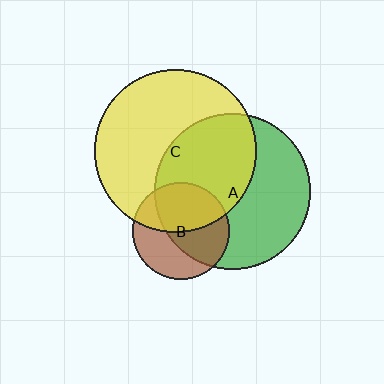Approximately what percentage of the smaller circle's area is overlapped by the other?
Approximately 50%.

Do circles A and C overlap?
Yes.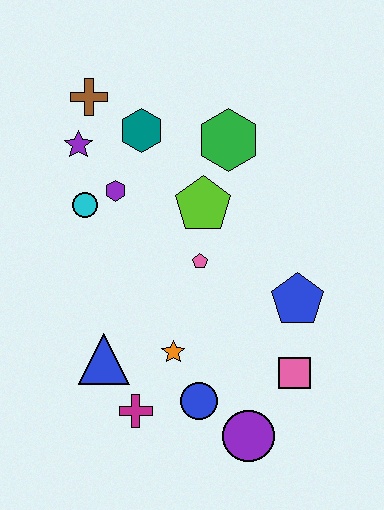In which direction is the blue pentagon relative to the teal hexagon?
The blue pentagon is below the teal hexagon.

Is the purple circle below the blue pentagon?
Yes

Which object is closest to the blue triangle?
The magenta cross is closest to the blue triangle.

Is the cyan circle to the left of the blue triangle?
Yes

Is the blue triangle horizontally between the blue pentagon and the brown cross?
Yes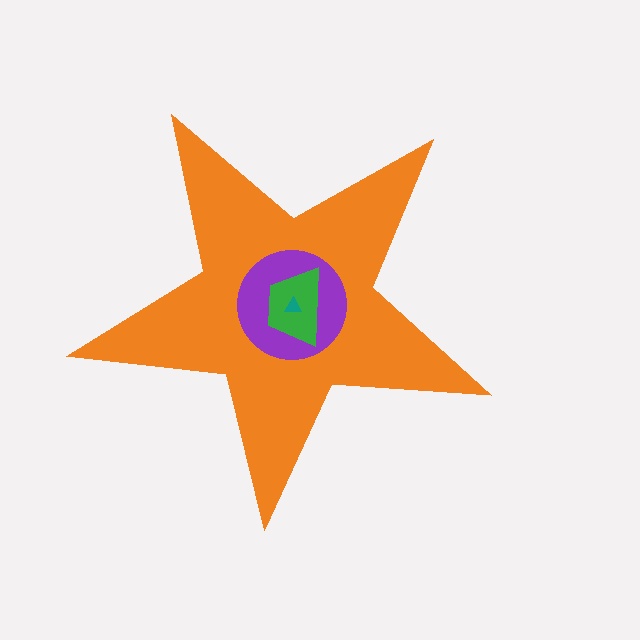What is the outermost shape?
The orange star.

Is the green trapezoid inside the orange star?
Yes.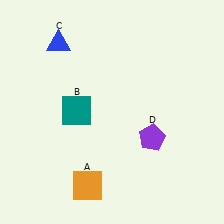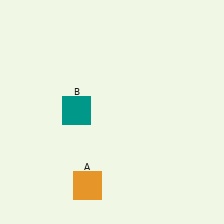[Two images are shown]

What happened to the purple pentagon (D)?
The purple pentagon (D) was removed in Image 2. It was in the bottom-right area of Image 1.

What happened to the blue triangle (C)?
The blue triangle (C) was removed in Image 2. It was in the top-left area of Image 1.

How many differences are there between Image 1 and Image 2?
There are 2 differences between the two images.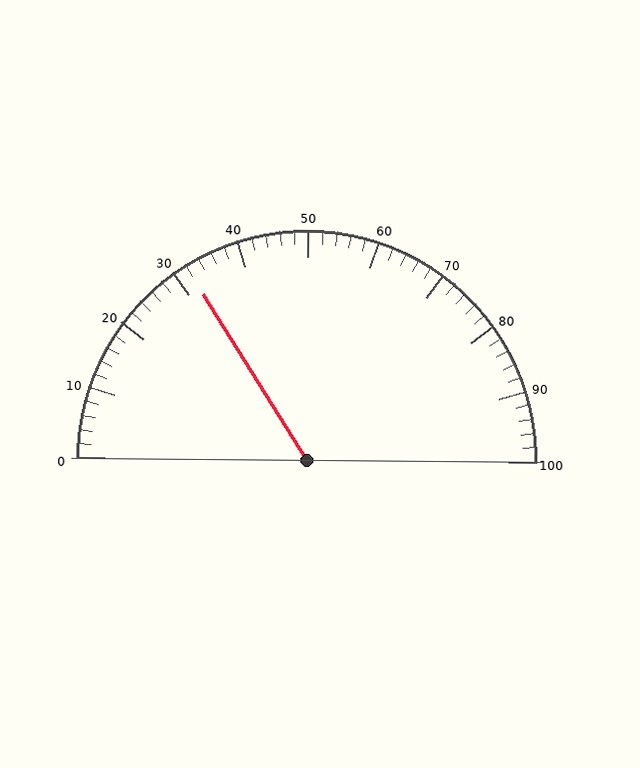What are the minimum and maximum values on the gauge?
The gauge ranges from 0 to 100.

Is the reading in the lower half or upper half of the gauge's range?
The reading is in the lower half of the range (0 to 100).